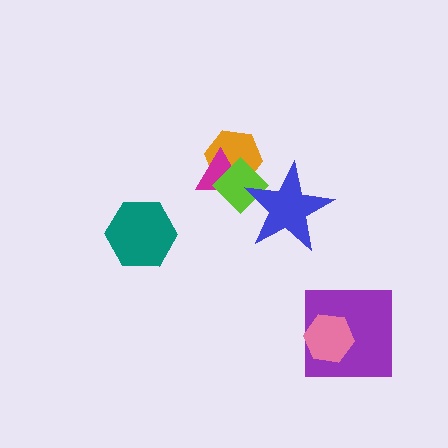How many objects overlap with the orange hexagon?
2 objects overlap with the orange hexagon.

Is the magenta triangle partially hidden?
Yes, it is partially covered by another shape.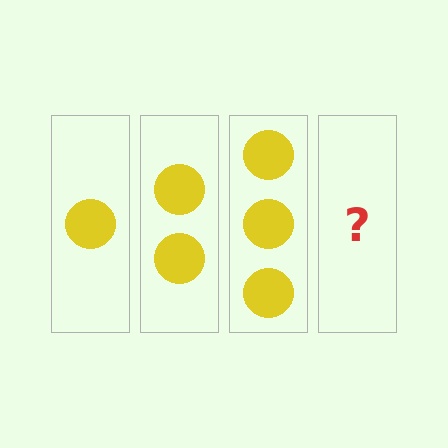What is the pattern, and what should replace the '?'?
The pattern is that each step adds one more circle. The '?' should be 4 circles.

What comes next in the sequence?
The next element should be 4 circles.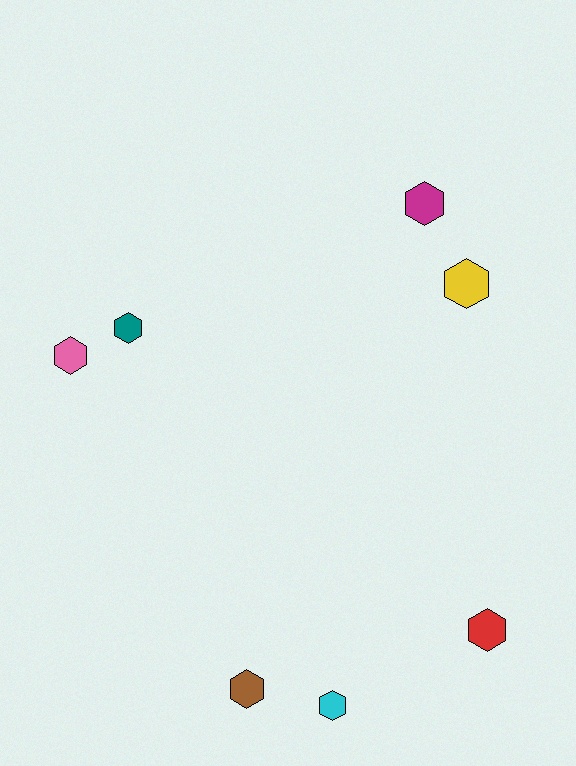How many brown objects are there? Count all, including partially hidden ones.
There is 1 brown object.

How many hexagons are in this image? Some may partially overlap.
There are 7 hexagons.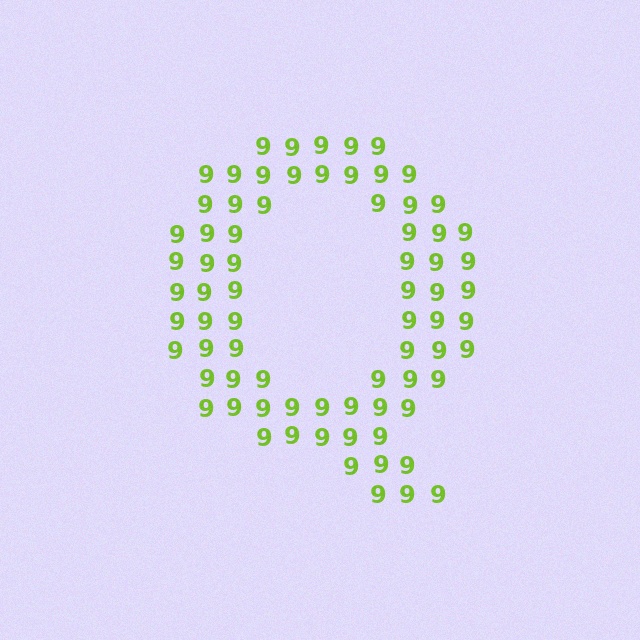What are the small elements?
The small elements are digit 9's.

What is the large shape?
The large shape is the letter Q.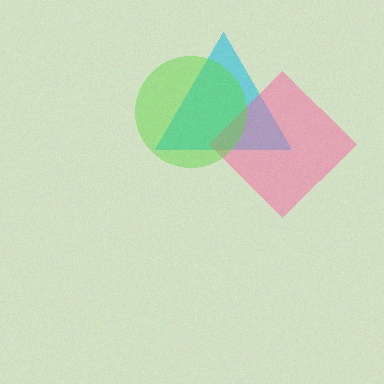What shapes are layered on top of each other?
The layered shapes are: a cyan triangle, a pink diamond, a lime circle.